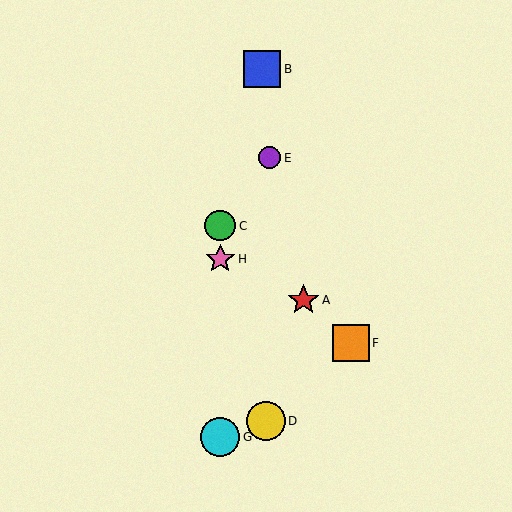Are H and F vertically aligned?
No, H is at x≈220 and F is at x≈351.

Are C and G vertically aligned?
Yes, both are at x≈220.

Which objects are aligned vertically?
Objects C, G, H are aligned vertically.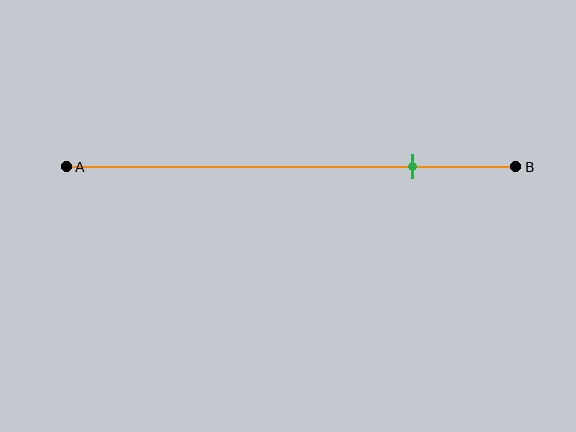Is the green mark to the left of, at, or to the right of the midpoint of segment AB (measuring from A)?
The green mark is to the right of the midpoint of segment AB.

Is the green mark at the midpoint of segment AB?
No, the mark is at about 75% from A, not at the 50% midpoint.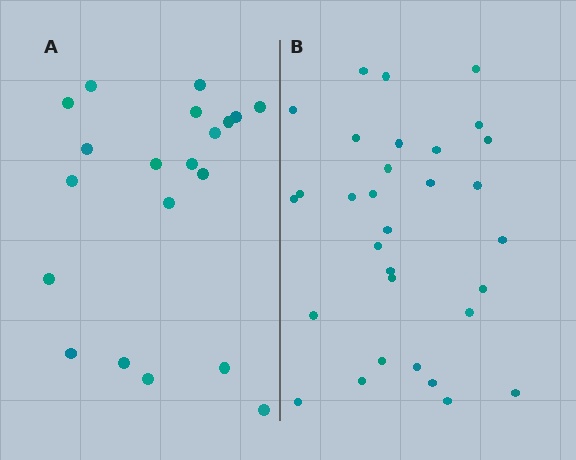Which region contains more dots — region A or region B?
Region B (the right region) has more dots.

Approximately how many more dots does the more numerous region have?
Region B has roughly 12 or so more dots than region A.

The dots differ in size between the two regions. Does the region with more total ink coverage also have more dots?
No. Region A has more total ink coverage because its dots are larger, but region B actually contains more individual dots. Total area can be misleading — the number of items is what matters here.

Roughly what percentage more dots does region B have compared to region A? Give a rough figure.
About 55% more.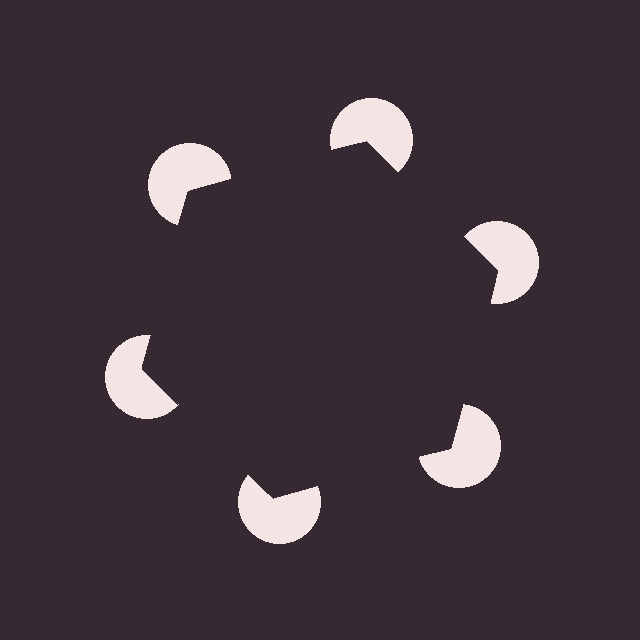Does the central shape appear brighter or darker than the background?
It typically appears slightly darker than the background, even though no actual brightness change is drawn.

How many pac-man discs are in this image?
There are 6 — one at each vertex of the illusory hexagon.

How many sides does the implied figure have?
6 sides.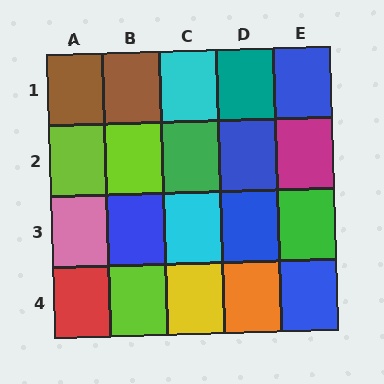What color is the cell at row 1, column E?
Blue.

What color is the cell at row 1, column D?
Teal.